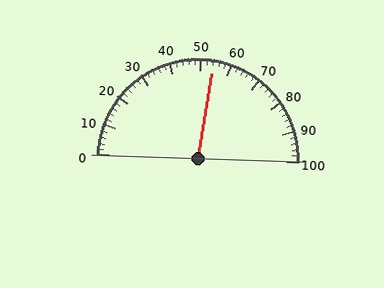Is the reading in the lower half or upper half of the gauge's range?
The reading is in the upper half of the range (0 to 100).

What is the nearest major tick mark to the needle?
The nearest major tick mark is 50.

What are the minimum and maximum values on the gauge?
The gauge ranges from 0 to 100.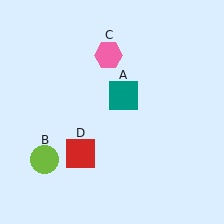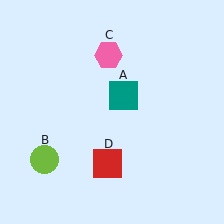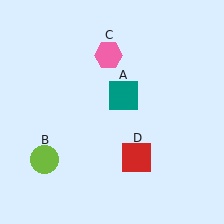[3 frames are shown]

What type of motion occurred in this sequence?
The red square (object D) rotated counterclockwise around the center of the scene.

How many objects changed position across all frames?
1 object changed position: red square (object D).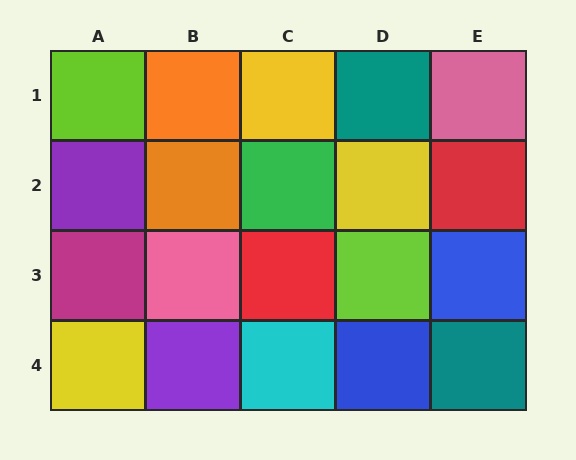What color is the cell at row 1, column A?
Lime.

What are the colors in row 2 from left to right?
Purple, orange, green, yellow, red.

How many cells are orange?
2 cells are orange.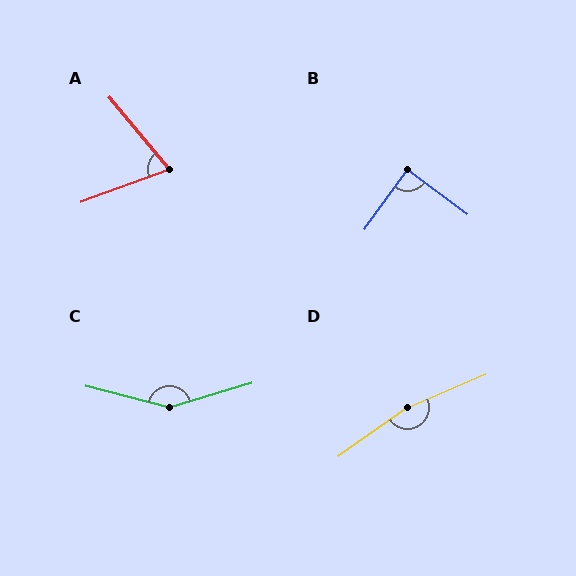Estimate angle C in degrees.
Approximately 149 degrees.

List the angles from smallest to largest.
A (71°), B (88°), C (149°), D (167°).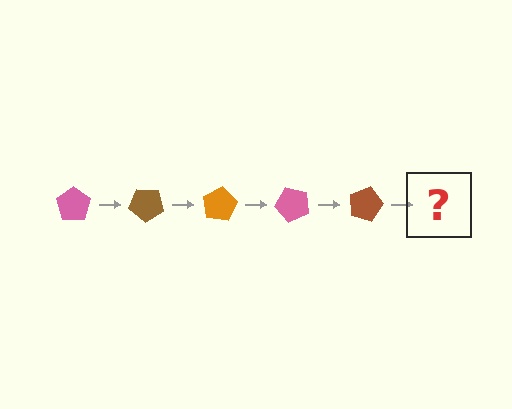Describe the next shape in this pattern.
It should be an orange pentagon, rotated 200 degrees from the start.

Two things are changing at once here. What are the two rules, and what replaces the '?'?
The two rules are that it rotates 40 degrees each step and the color cycles through pink, brown, and orange. The '?' should be an orange pentagon, rotated 200 degrees from the start.